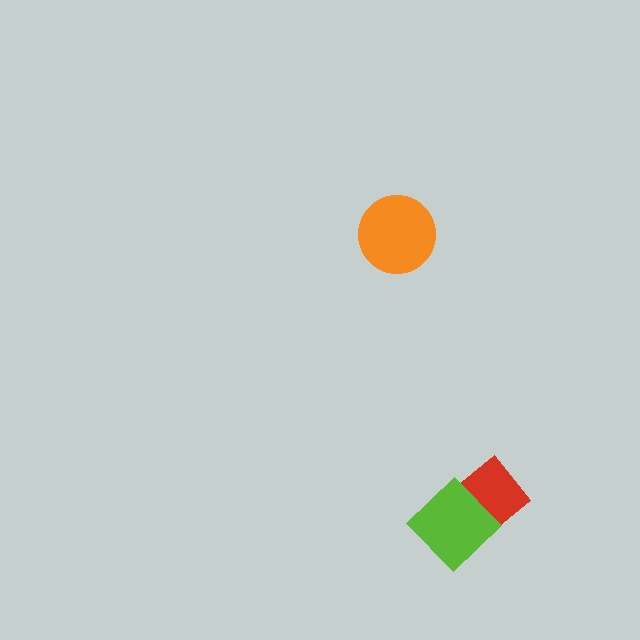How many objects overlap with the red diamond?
1 object overlaps with the red diamond.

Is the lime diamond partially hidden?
No, no other shape covers it.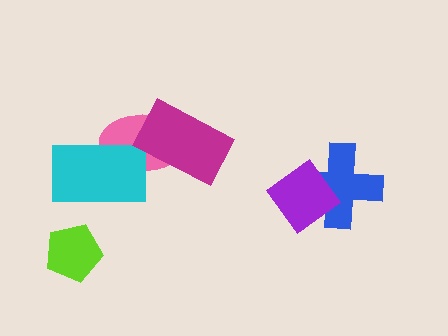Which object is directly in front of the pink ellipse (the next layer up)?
The cyan rectangle is directly in front of the pink ellipse.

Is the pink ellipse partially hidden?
Yes, it is partially covered by another shape.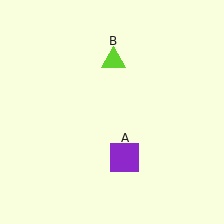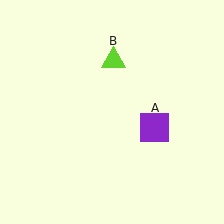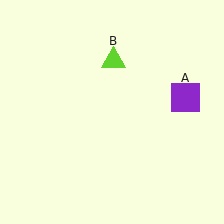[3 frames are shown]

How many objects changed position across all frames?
1 object changed position: purple square (object A).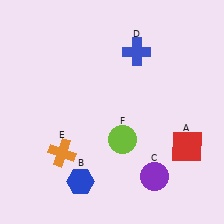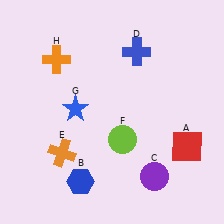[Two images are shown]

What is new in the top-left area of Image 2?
An orange cross (H) was added in the top-left area of Image 2.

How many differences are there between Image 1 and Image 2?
There are 2 differences between the two images.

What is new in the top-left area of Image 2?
A blue star (G) was added in the top-left area of Image 2.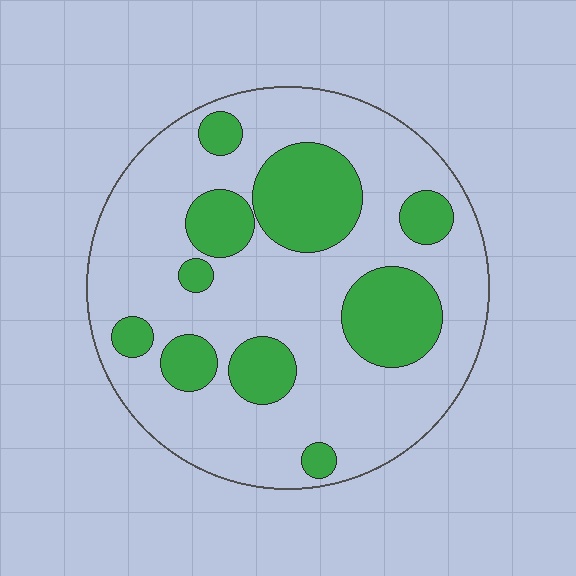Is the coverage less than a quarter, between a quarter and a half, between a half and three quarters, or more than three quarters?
Between a quarter and a half.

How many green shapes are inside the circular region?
10.